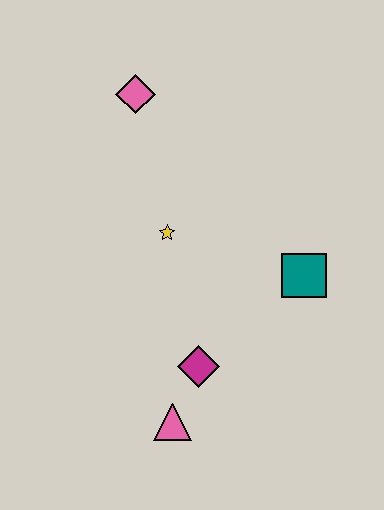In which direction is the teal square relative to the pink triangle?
The teal square is above the pink triangle.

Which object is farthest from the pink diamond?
The pink triangle is farthest from the pink diamond.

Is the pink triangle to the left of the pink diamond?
No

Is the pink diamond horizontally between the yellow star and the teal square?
No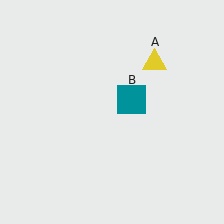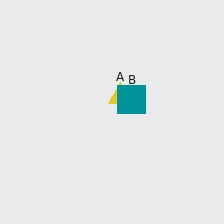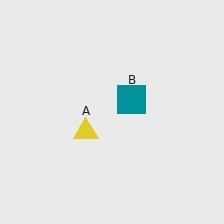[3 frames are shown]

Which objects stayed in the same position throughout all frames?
Teal square (object B) remained stationary.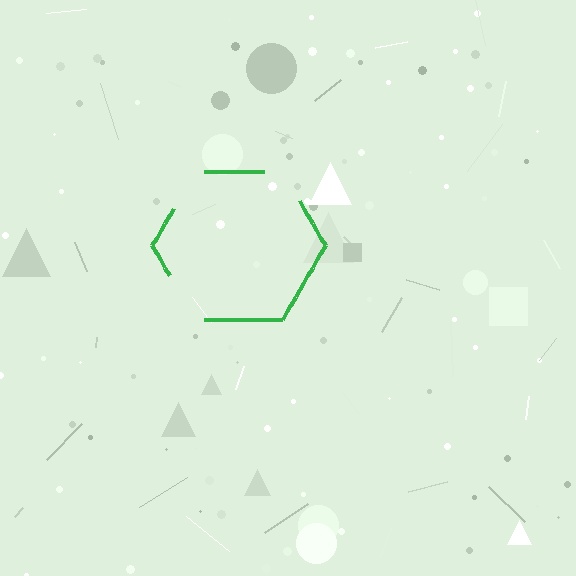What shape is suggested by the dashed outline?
The dashed outline suggests a hexagon.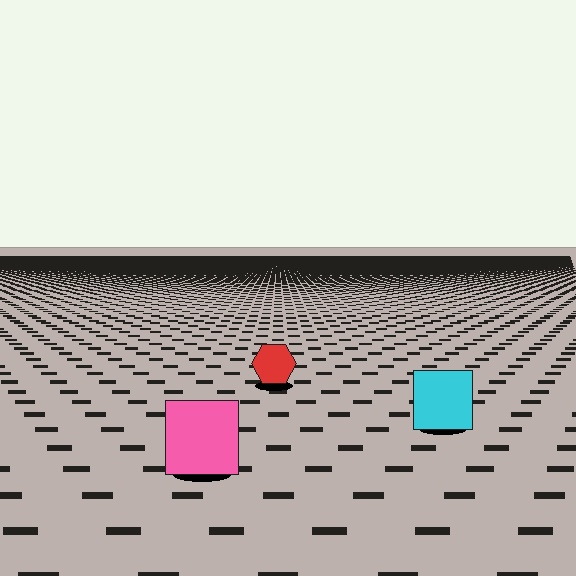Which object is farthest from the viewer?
The red hexagon is farthest from the viewer. It appears smaller and the ground texture around it is denser.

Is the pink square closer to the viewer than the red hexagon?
Yes. The pink square is closer — you can tell from the texture gradient: the ground texture is coarser near it.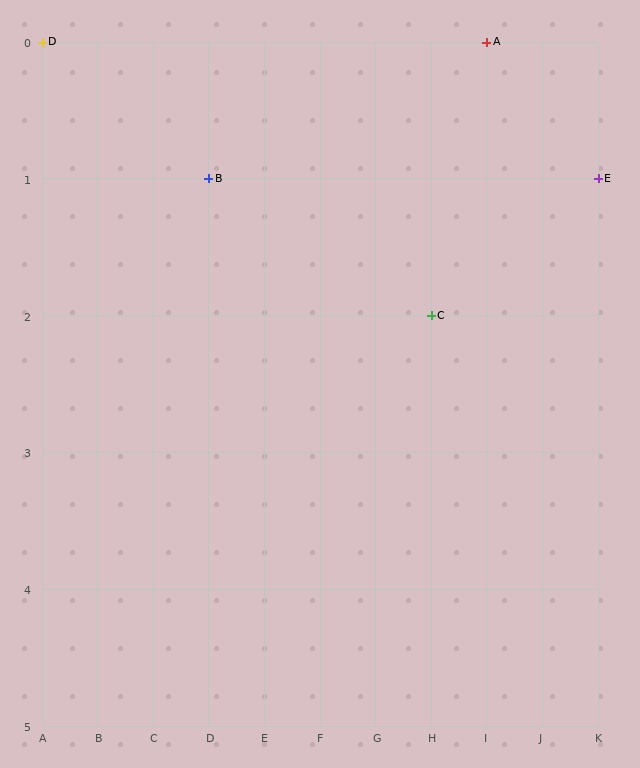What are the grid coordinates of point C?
Point C is at grid coordinates (H, 2).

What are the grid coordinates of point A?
Point A is at grid coordinates (I, 0).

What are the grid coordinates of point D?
Point D is at grid coordinates (A, 0).